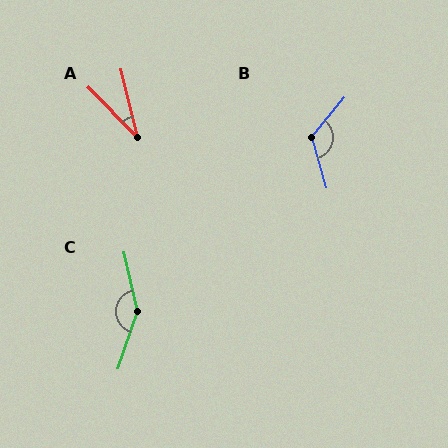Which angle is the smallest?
A, at approximately 31 degrees.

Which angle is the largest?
C, at approximately 148 degrees.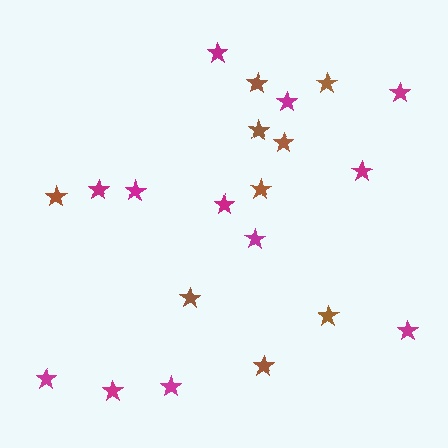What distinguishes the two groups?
There are 2 groups: one group of brown stars (9) and one group of magenta stars (12).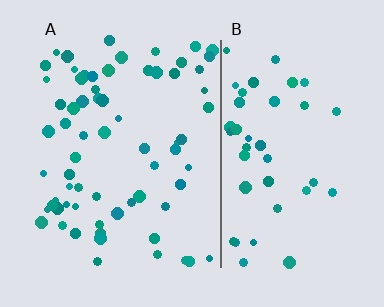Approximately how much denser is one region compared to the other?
Approximately 1.5× — region A over region B.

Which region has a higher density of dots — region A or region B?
A (the left).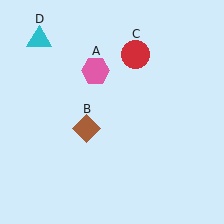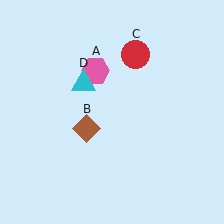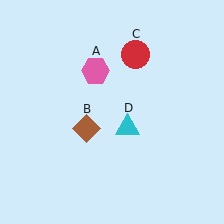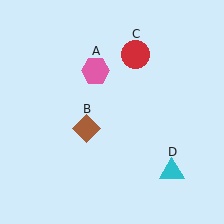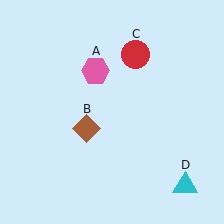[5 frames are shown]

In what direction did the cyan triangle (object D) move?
The cyan triangle (object D) moved down and to the right.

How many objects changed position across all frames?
1 object changed position: cyan triangle (object D).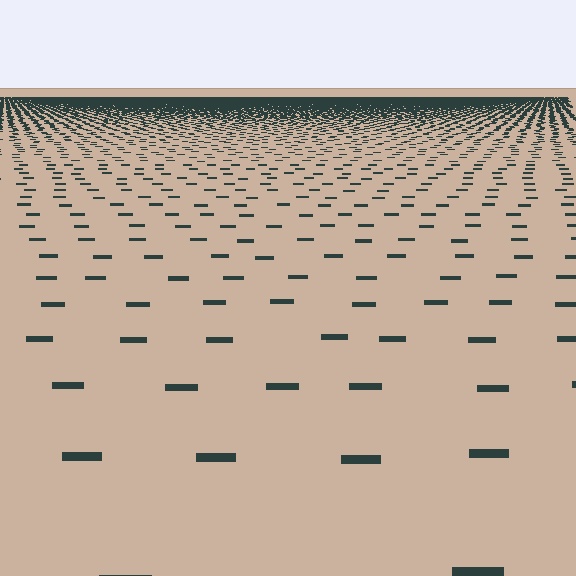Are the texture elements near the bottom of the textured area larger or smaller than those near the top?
Larger. Near the bottom, elements are closer to the viewer and appear at a bigger on-screen size.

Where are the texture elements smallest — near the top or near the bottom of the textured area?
Near the top.